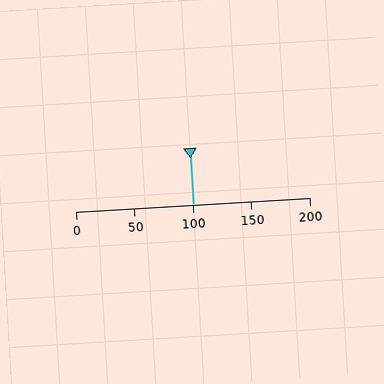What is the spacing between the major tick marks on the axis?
The major ticks are spaced 50 apart.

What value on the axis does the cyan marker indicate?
The marker indicates approximately 100.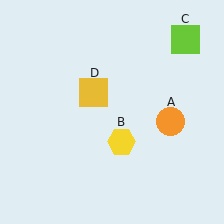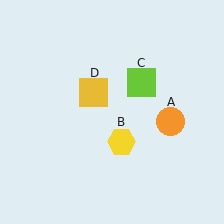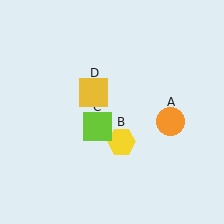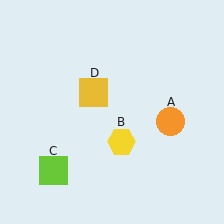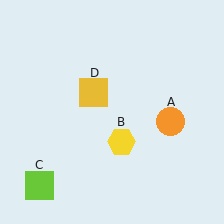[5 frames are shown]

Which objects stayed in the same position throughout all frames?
Orange circle (object A) and yellow hexagon (object B) and yellow square (object D) remained stationary.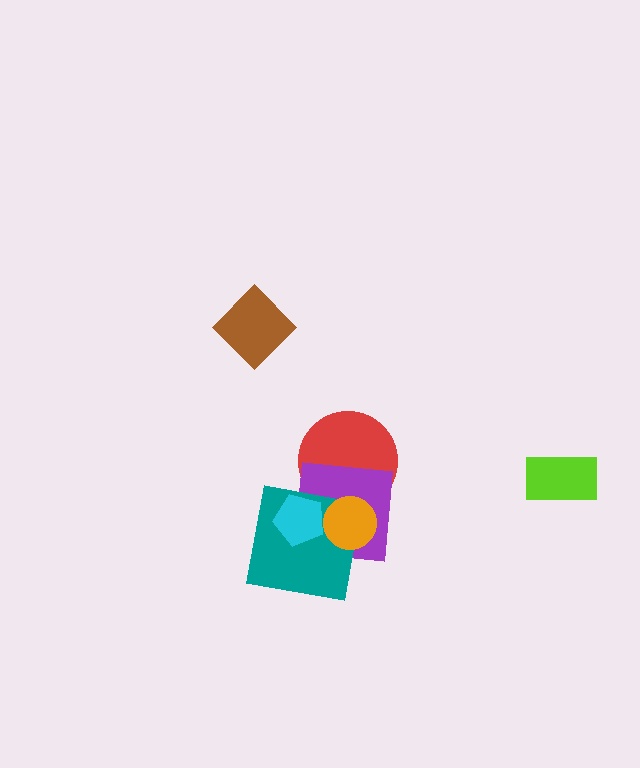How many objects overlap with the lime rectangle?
0 objects overlap with the lime rectangle.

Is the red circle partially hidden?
Yes, it is partially covered by another shape.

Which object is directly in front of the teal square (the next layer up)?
The orange circle is directly in front of the teal square.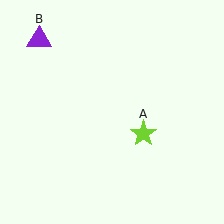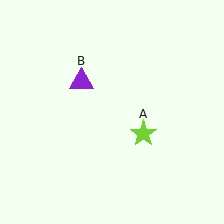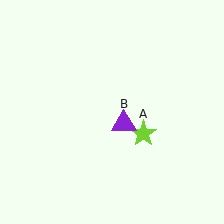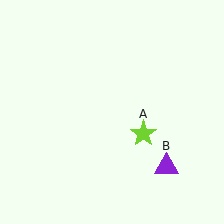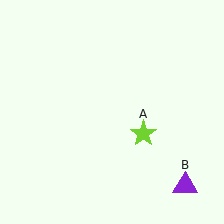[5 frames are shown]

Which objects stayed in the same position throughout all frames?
Lime star (object A) remained stationary.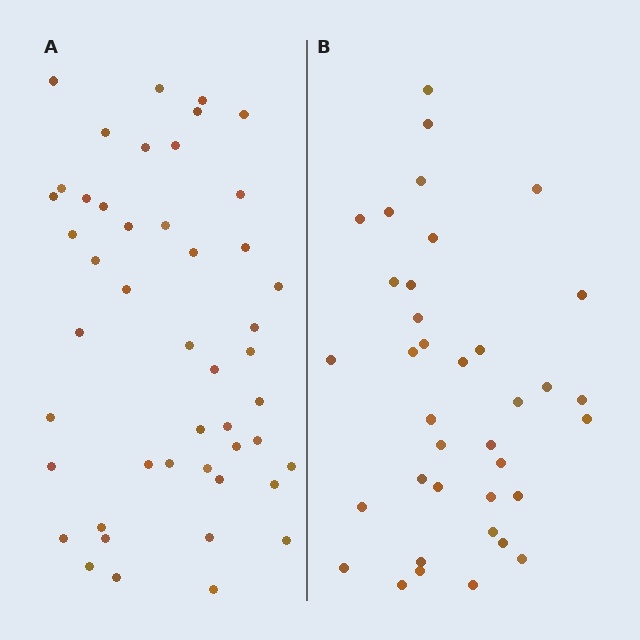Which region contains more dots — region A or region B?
Region A (the left region) has more dots.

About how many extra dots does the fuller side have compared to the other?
Region A has roughly 10 or so more dots than region B.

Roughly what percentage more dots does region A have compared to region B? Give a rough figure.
About 25% more.